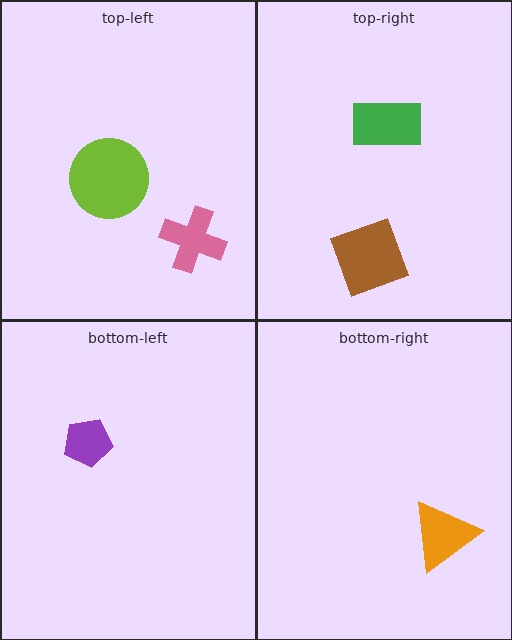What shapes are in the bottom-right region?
The orange triangle.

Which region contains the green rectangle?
The top-right region.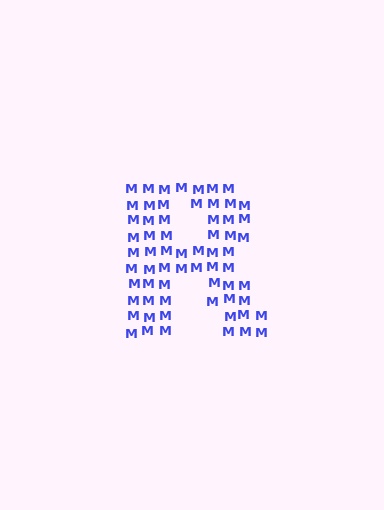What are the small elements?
The small elements are letter M's.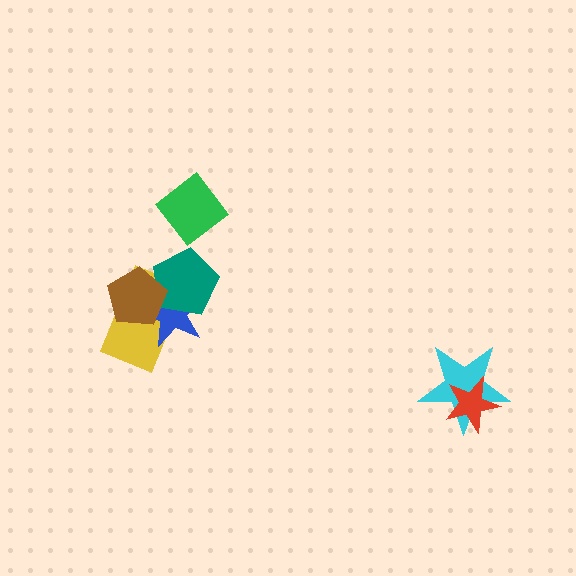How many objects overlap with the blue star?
3 objects overlap with the blue star.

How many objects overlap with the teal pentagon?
3 objects overlap with the teal pentagon.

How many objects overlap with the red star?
1 object overlaps with the red star.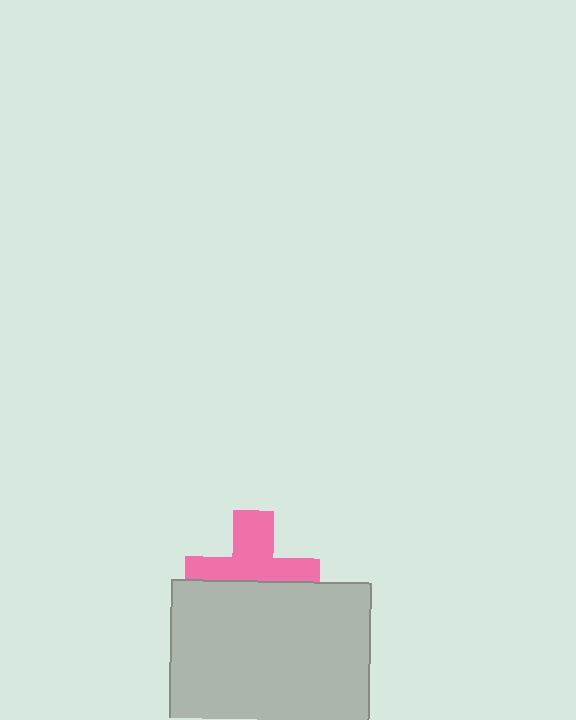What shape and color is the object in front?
The object in front is a light gray rectangle.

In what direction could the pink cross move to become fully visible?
The pink cross could move up. That would shift it out from behind the light gray rectangle entirely.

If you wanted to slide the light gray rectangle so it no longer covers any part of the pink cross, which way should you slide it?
Slide it down — that is the most direct way to separate the two shapes.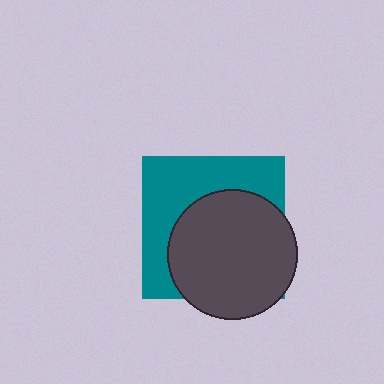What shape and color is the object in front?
The object in front is a dark gray circle.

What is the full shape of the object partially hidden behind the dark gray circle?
The partially hidden object is a teal square.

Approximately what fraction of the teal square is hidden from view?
Roughly 55% of the teal square is hidden behind the dark gray circle.